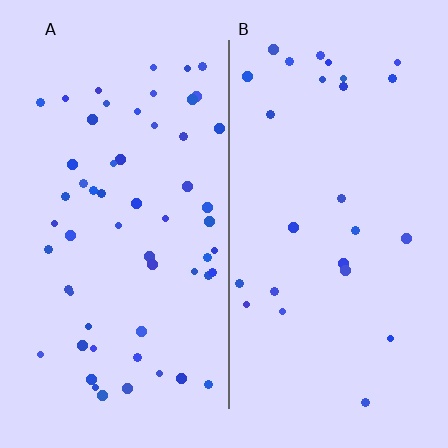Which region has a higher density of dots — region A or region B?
A (the left).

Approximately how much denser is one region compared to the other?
Approximately 2.2× — region A over region B.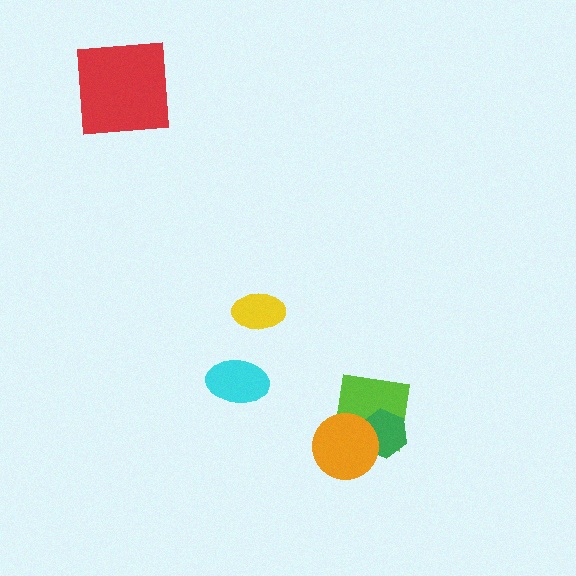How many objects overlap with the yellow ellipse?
0 objects overlap with the yellow ellipse.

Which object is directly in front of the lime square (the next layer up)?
The green hexagon is directly in front of the lime square.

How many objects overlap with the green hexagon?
2 objects overlap with the green hexagon.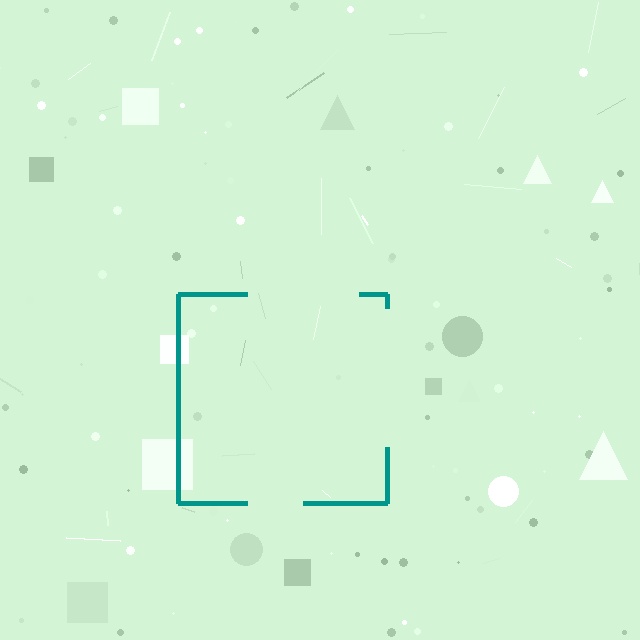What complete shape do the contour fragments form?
The contour fragments form a square.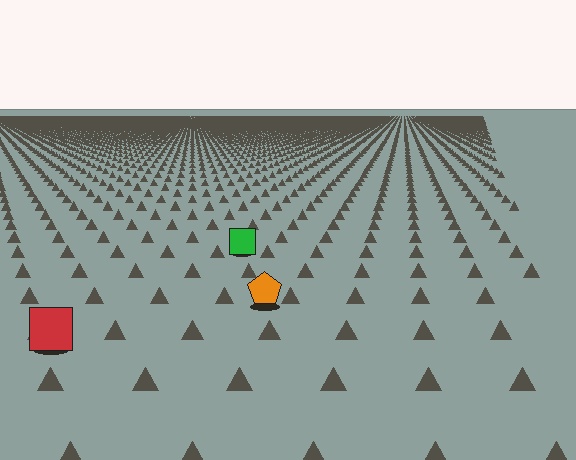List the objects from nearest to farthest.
From nearest to farthest: the red square, the orange pentagon, the green square.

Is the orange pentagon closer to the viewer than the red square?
No. The red square is closer — you can tell from the texture gradient: the ground texture is coarser near it.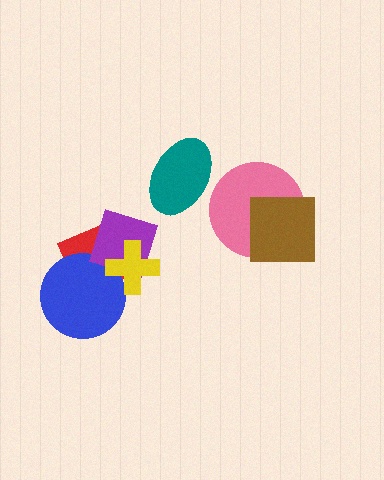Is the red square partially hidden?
Yes, it is partially covered by another shape.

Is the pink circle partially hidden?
Yes, it is partially covered by another shape.